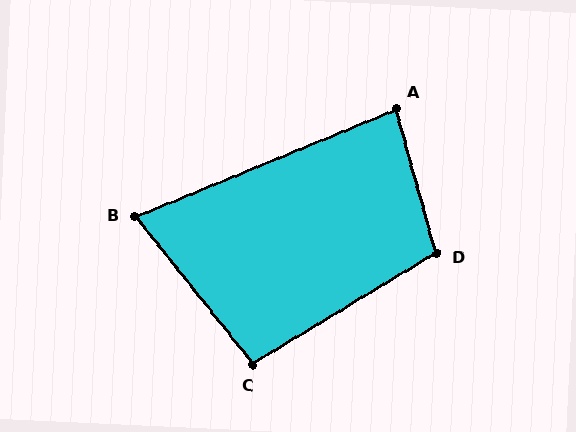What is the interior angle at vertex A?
Approximately 83 degrees (acute).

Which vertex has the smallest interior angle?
B, at approximately 74 degrees.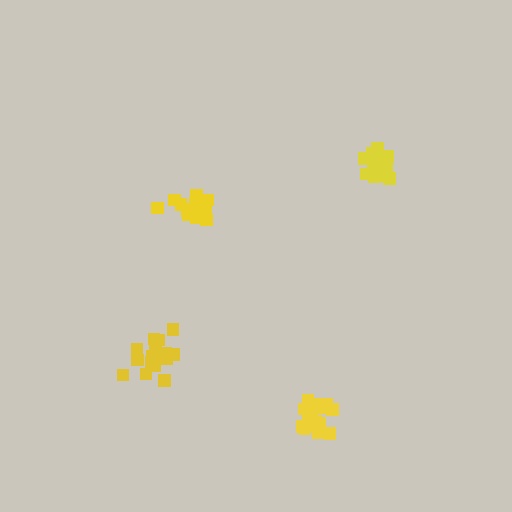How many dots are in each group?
Group 1: 14 dots, Group 2: 19 dots, Group 3: 14 dots, Group 4: 19 dots (66 total).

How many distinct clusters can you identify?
There are 4 distinct clusters.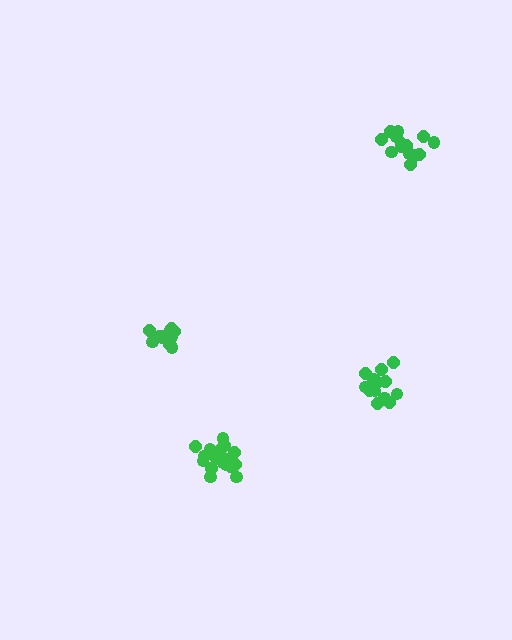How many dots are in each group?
Group 1: 15 dots, Group 2: 14 dots, Group 3: 12 dots, Group 4: 18 dots (59 total).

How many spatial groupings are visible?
There are 4 spatial groupings.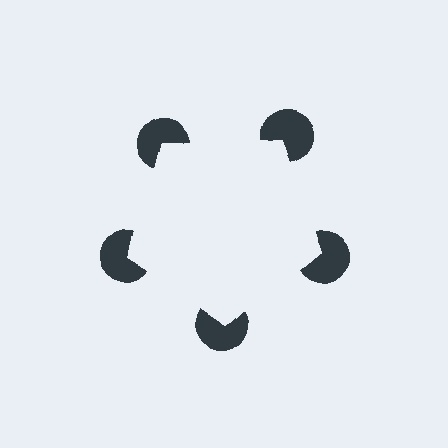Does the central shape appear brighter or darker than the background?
It typically appears slightly brighter than the background, even though no actual brightness change is drawn.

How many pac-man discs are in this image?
There are 5 — one at each vertex of the illusory pentagon.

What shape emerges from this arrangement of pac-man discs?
An illusory pentagon — its edges are inferred from the aligned wedge cuts in the pac-man discs, not physically drawn.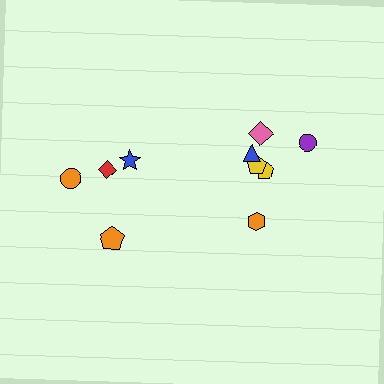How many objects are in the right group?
There are 6 objects.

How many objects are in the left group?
There are 4 objects.